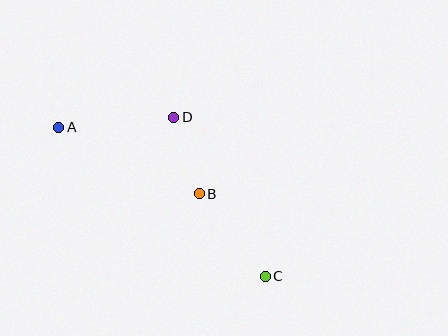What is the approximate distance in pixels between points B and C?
The distance between B and C is approximately 106 pixels.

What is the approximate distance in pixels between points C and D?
The distance between C and D is approximately 183 pixels.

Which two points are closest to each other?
Points B and D are closest to each other.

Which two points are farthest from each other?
Points A and C are farthest from each other.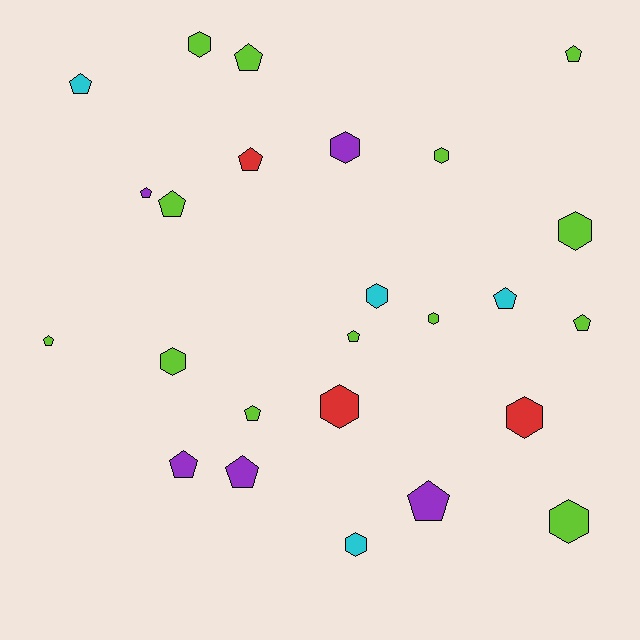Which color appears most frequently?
Lime, with 13 objects.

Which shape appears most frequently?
Pentagon, with 14 objects.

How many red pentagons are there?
There is 1 red pentagon.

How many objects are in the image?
There are 25 objects.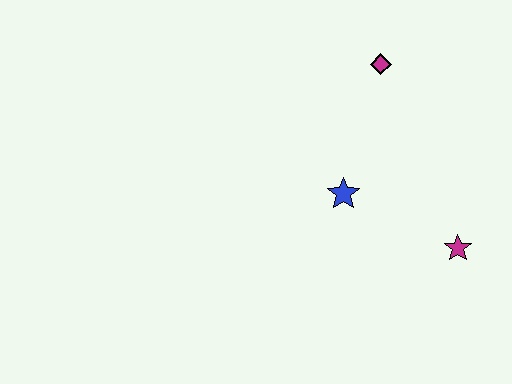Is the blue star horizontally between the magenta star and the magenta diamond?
No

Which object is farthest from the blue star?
The magenta diamond is farthest from the blue star.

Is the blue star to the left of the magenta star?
Yes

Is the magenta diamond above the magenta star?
Yes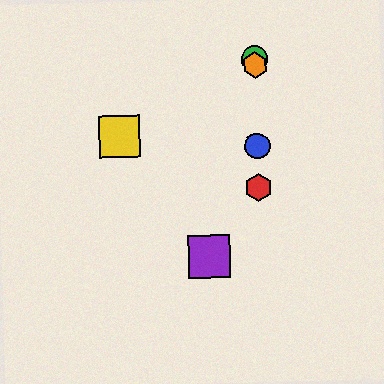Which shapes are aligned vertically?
The red hexagon, the blue circle, the green circle, the orange hexagon are aligned vertically.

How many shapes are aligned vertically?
4 shapes (the red hexagon, the blue circle, the green circle, the orange hexagon) are aligned vertically.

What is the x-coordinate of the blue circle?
The blue circle is at x≈257.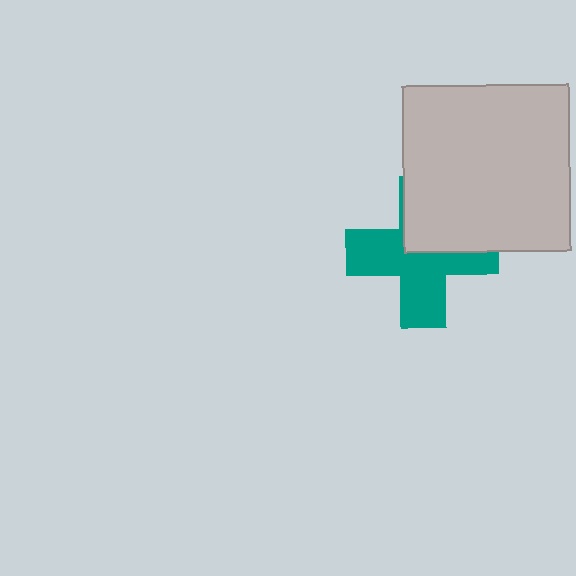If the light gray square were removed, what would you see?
You would see the complete teal cross.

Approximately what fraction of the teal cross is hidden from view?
Roughly 38% of the teal cross is hidden behind the light gray square.